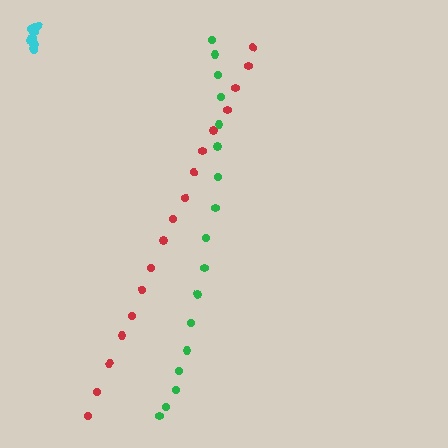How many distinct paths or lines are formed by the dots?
There are 3 distinct paths.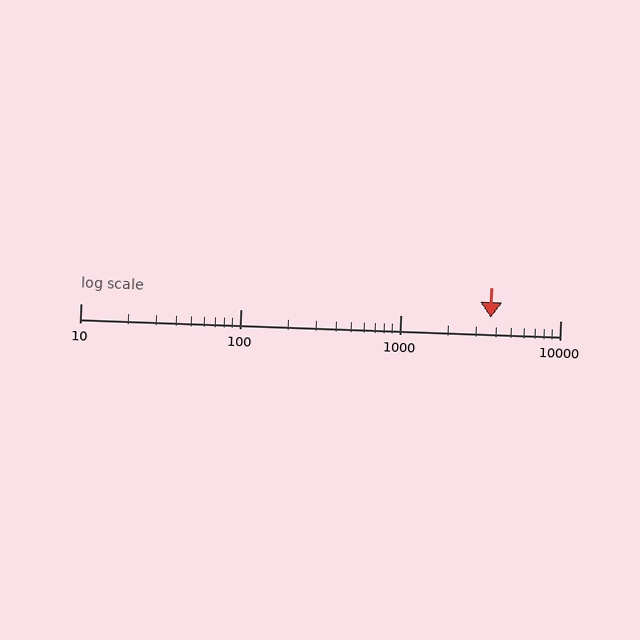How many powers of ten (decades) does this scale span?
The scale spans 3 decades, from 10 to 10000.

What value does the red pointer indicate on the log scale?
The pointer indicates approximately 3700.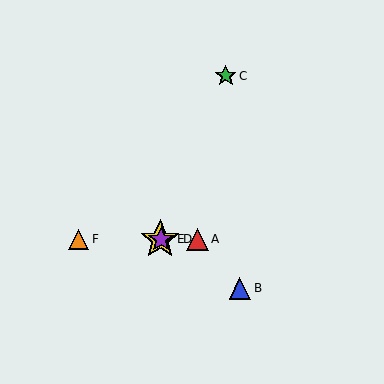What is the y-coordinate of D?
Object D is at y≈239.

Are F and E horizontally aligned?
Yes, both are at y≈239.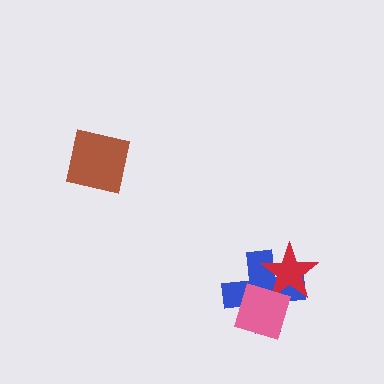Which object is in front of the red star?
The pink diamond is in front of the red star.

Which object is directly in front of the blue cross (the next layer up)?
The red star is directly in front of the blue cross.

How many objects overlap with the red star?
2 objects overlap with the red star.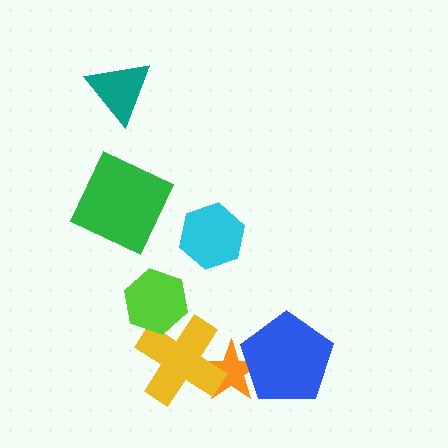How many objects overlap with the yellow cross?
2 objects overlap with the yellow cross.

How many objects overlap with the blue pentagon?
1 object overlaps with the blue pentagon.